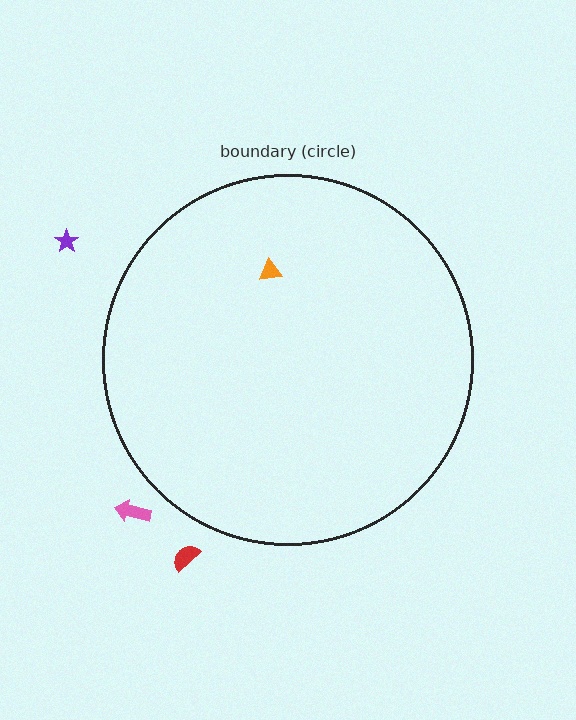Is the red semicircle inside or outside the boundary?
Outside.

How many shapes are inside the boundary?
1 inside, 3 outside.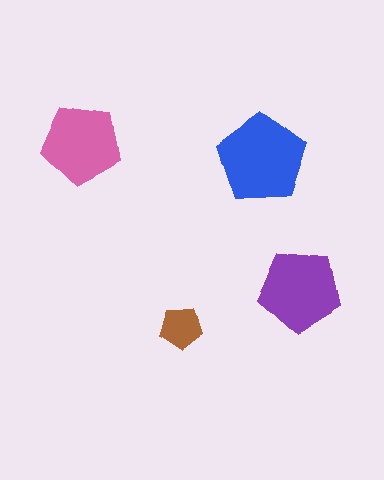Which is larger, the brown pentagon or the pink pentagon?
The pink one.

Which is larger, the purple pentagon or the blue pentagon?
The blue one.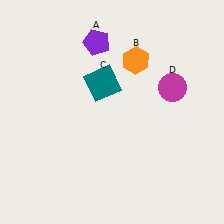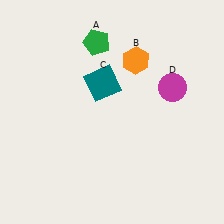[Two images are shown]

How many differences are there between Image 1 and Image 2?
There is 1 difference between the two images.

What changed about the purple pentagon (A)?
In Image 1, A is purple. In Image 2, it changed to green.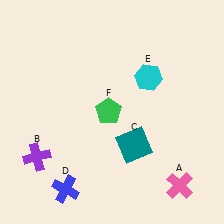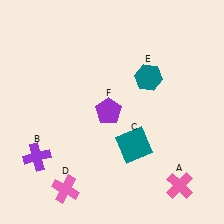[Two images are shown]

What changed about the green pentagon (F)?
In Image 1, F is green. In Image 2, it changed to purple.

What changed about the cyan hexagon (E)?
In Image 1, E is cyan. In Image 2, it changed to teal.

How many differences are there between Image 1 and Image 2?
There are 3 differences between the two images.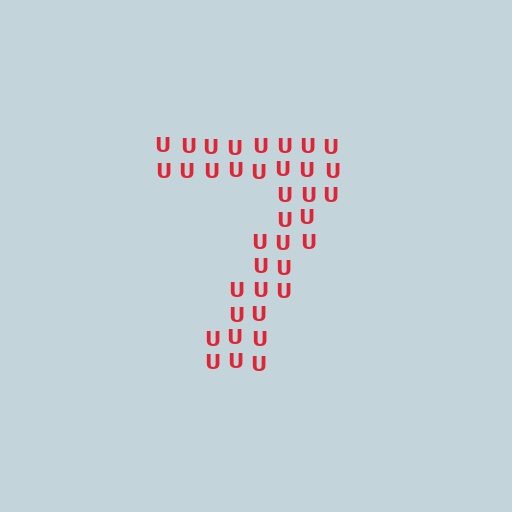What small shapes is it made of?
It is made of small letter U's.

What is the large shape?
The large shape is the digit 7.